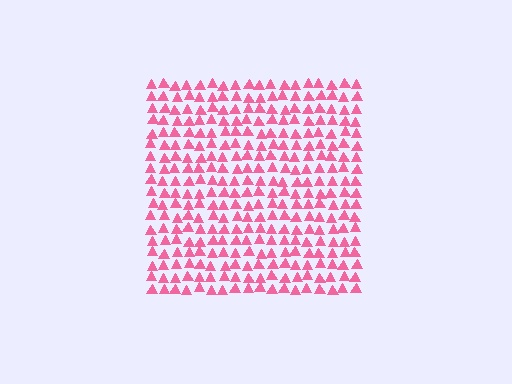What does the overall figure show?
The overall figure shows a square.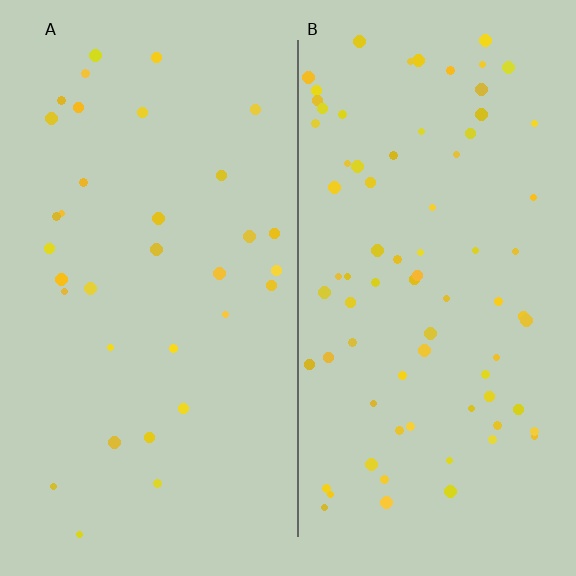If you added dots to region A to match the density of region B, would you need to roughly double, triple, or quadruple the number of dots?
Approximately double.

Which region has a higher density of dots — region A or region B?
B (the right).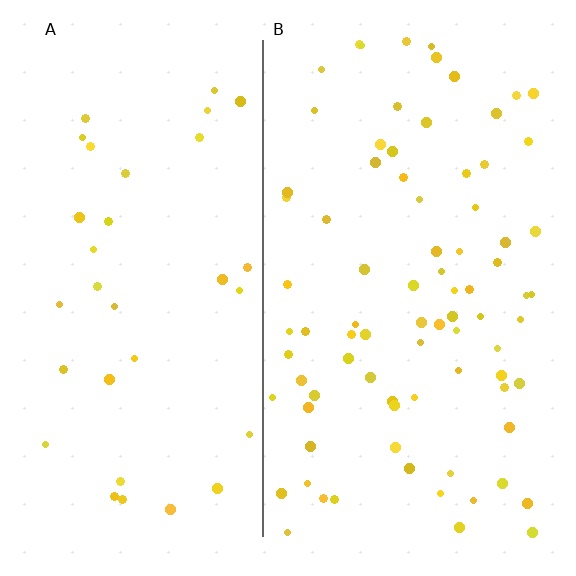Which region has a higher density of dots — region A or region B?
B (the right).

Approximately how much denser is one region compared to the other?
Approximately 2.4× — region B over region A.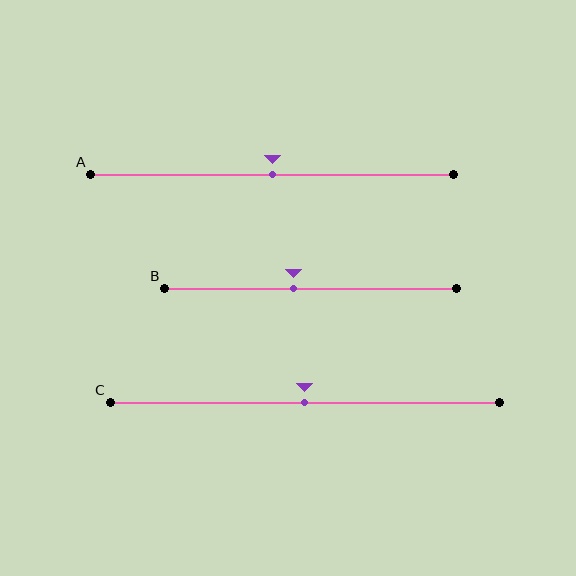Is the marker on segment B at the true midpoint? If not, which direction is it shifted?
No, the marker on segment B is shifted to the left by about 6% of the segment length.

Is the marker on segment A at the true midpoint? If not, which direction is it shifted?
Yes, the marker on segment A is at the true midpoint.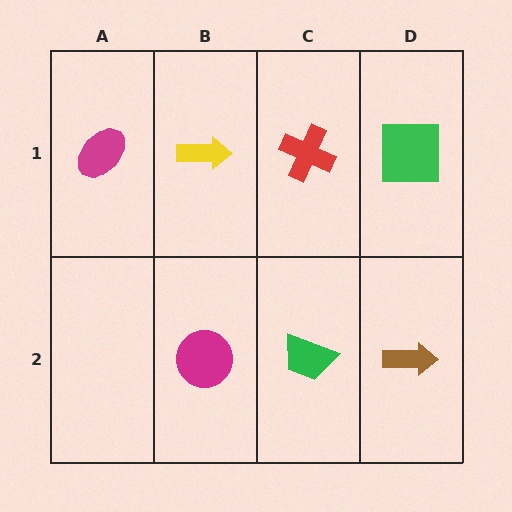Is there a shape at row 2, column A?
No, that cell is empty.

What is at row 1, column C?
A red cross.